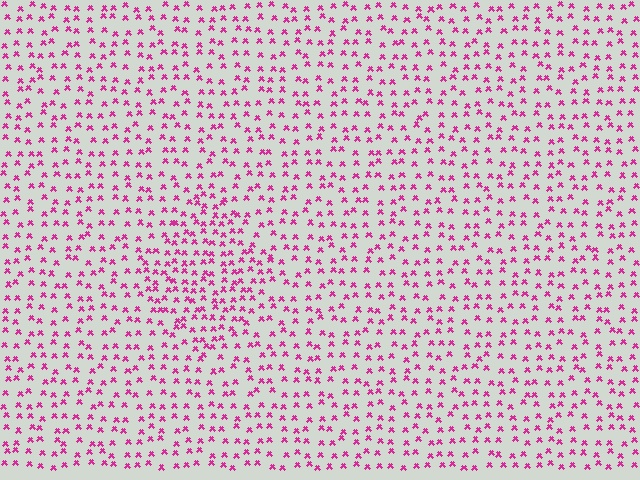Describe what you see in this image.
The image contains small magenta elements arranged at two different densities. A diamond-shaped region is visible where the elements are more densely packed than the surrounding area.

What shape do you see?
I see a diamond.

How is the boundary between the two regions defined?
The boundary is defined by a change in element density (approximately 1.6x ratio). All elements are the same color, size, and shape.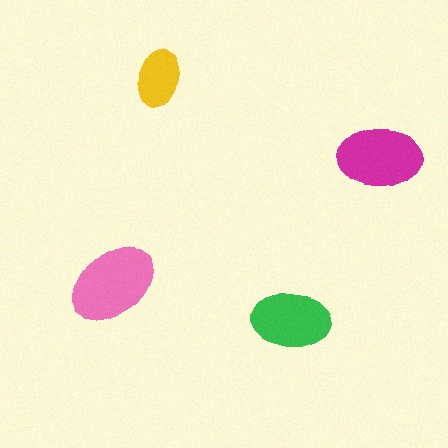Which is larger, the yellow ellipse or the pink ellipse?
The pink one.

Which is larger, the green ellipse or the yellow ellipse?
The green one.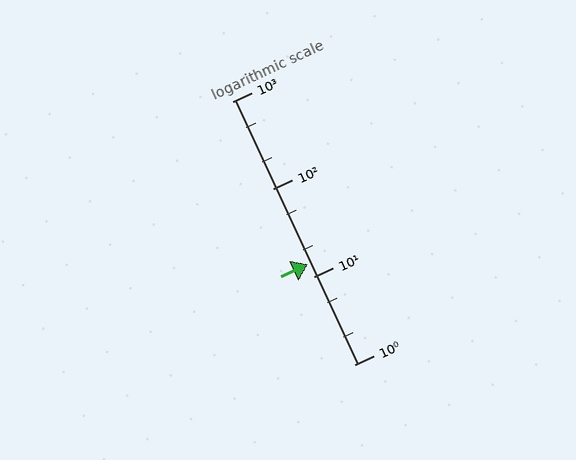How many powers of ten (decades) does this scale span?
The scale spans 3 decades, from 1 to 1000.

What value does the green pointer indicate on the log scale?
The pointer indicates approximately 14.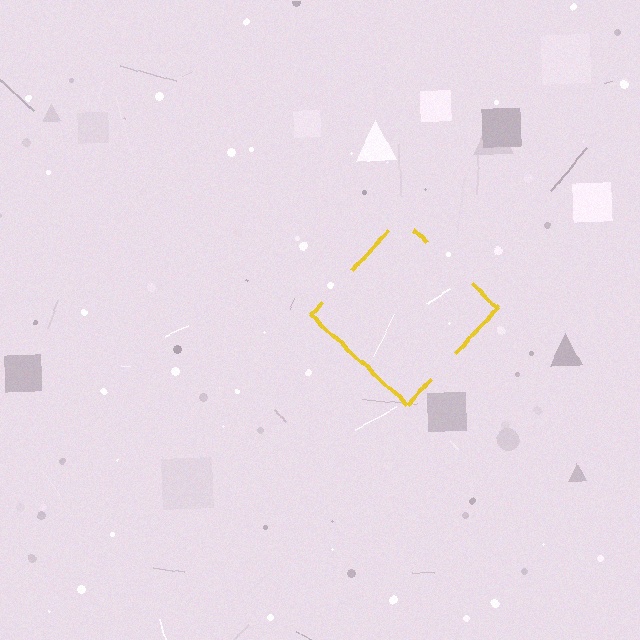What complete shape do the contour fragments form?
The contour fragments form a diamond.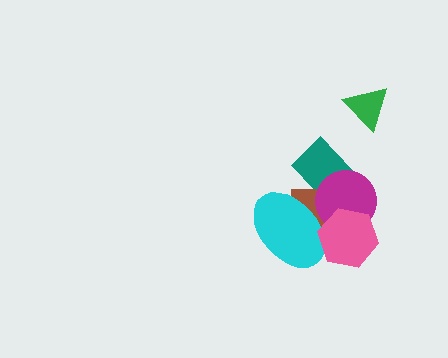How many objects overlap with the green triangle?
0 objects overlap with the green triangle.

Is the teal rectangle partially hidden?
Yes, it is partially covered by another shape.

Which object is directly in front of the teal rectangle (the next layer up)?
The brown rectangle is directly in front of the teal rectangle.